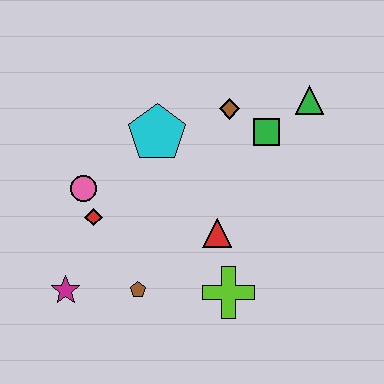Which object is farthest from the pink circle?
The green triangle is farthest from the pink circle.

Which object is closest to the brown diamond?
The green square is closest to the brown diamond.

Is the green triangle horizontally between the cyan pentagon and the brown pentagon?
No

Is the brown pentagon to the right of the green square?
No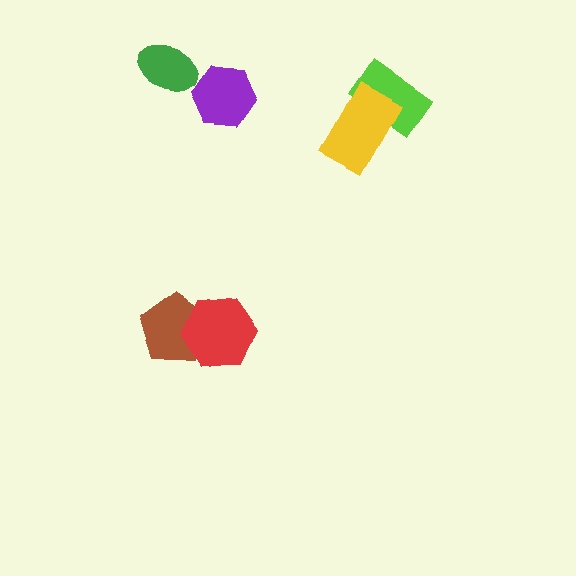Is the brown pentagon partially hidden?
Yes, it is partially covered by another shape.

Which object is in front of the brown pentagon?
The red hexagon is in front of the brown pentagon.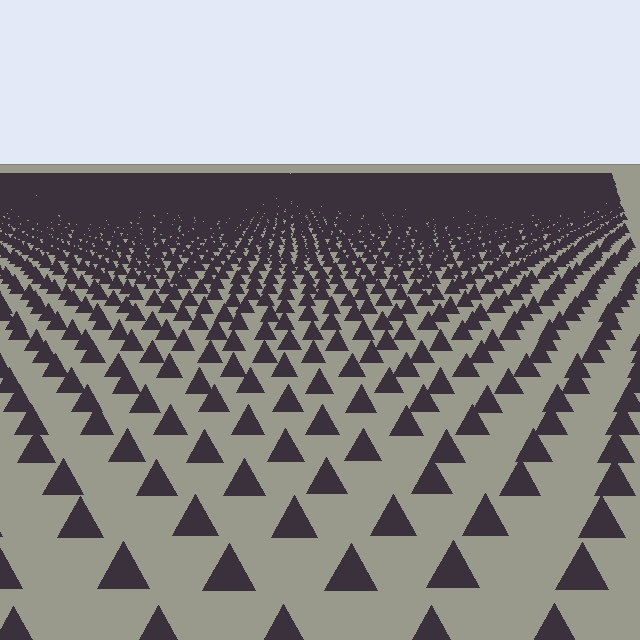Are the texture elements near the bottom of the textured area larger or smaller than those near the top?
Larger. Near the bottom, elements are closer to the viewer and appear at a bigger on-screen size.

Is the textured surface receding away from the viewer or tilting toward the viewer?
The surface is receding away from the viewer. Texture elements get smaller and denser toward the top.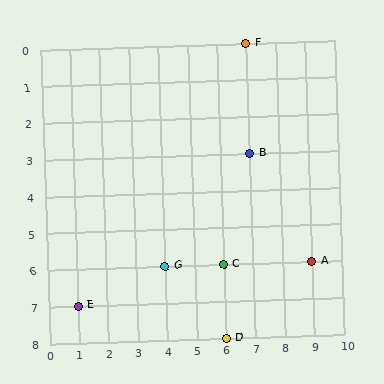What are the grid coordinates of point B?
Point B is at grid coordinates (7, 3).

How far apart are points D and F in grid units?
Points D and F are 1 column and 8 rows apart (about 8.1 grid units diagonally).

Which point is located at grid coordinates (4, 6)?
Point G is at (4, 6).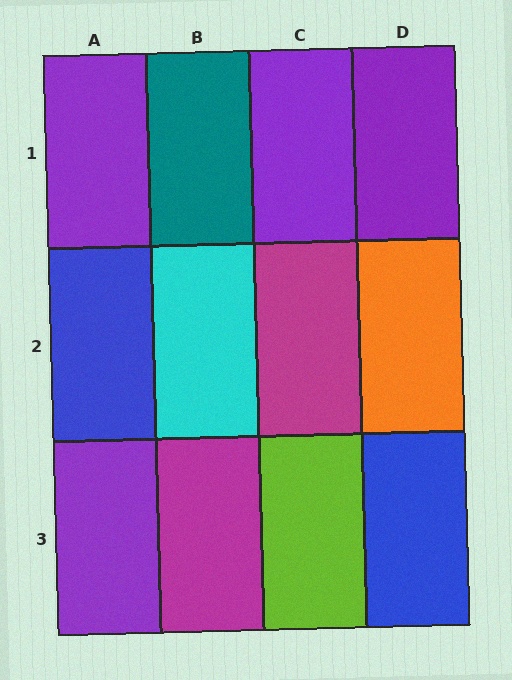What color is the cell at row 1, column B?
Teal.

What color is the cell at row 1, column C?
Purple.